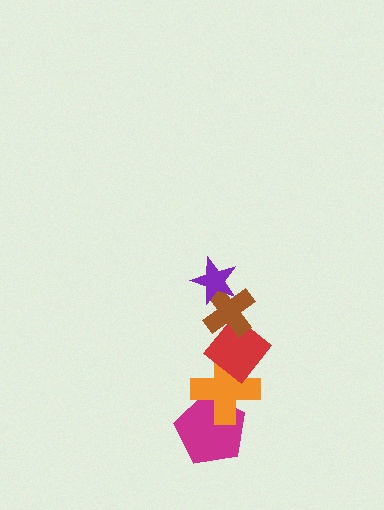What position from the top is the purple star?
The purple star is 1st from the top.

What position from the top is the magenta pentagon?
The magenta pentagon is 5th from the top.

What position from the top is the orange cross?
The orange cross is 4th from the top.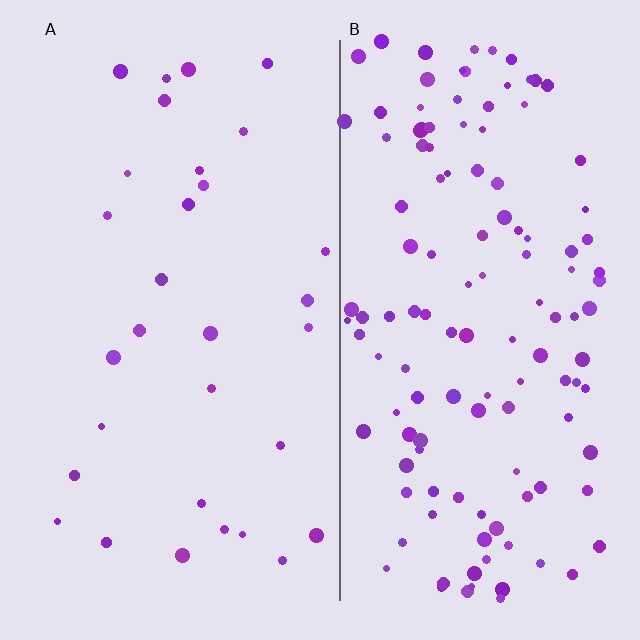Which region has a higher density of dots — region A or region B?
B (the right).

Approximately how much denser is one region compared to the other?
Approximately 4.2× — region B over region A.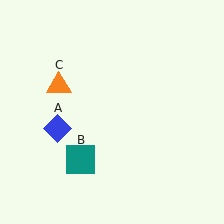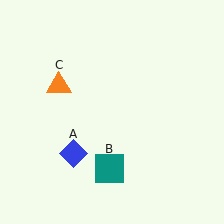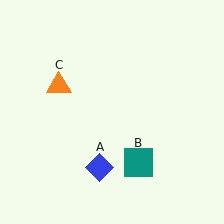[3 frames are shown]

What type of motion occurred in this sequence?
The blue diamond (object A), teal square (object B) rotated counterclockwise around the center of the scene.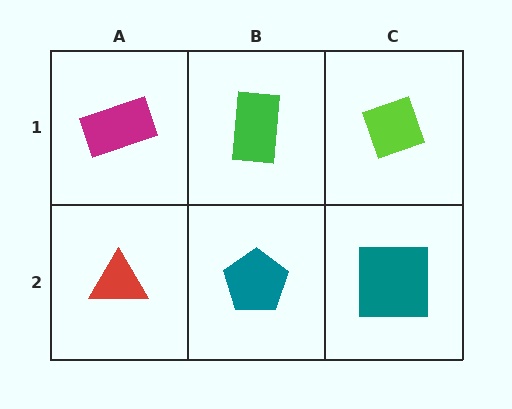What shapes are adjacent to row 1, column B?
A teal pentagon (row 2, column B), a magenta rectangle (row 1, column A), a lime diamond (row 1, column C).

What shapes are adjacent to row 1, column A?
A red triangle (row 2, column A), a green rectangle (row 1, column B).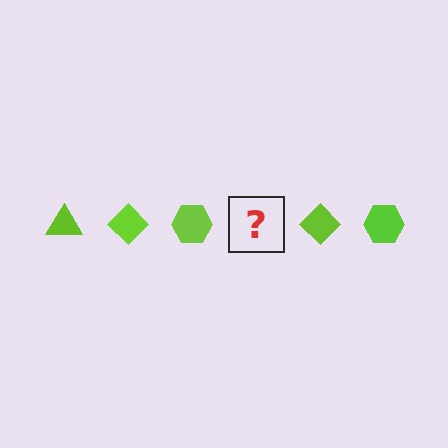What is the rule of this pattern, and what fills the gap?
The rule is that the pattern cycles through triangle, diamond, hexagon shapes in lime. The gap should be filled with a lime triangle.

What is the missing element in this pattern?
The missing element is a lime triangle.